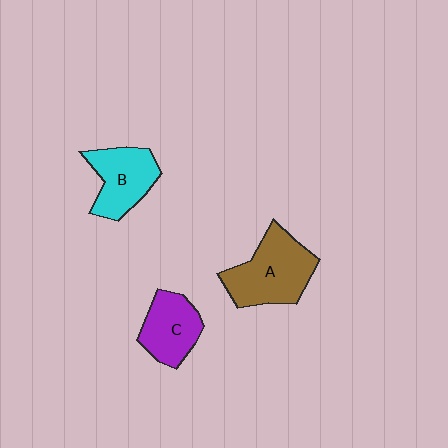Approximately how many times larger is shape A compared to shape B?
Approximately 1.3 times.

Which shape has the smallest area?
Shape C (purple).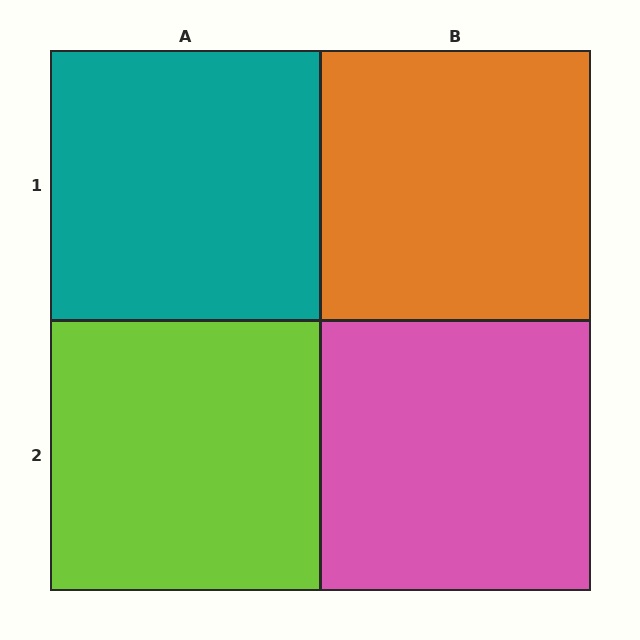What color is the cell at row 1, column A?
Teal.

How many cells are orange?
1 cell is orange.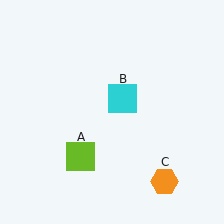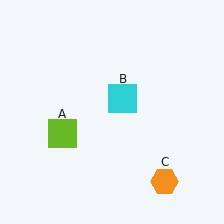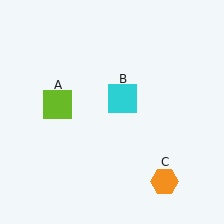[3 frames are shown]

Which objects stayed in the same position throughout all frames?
Cyan square (object B) and orange hexagon (object C) remained stationary.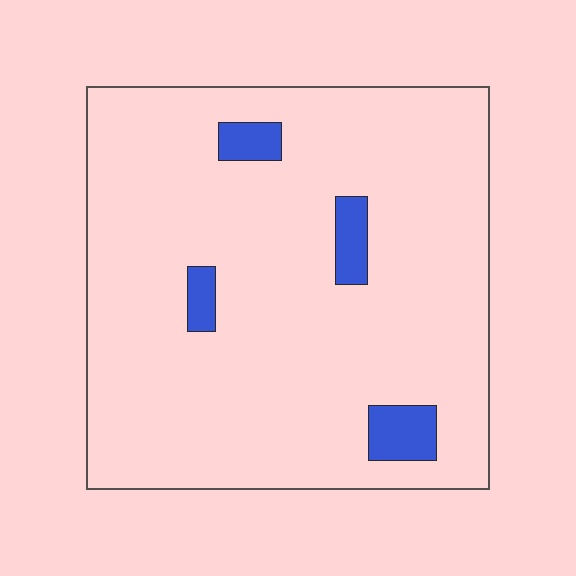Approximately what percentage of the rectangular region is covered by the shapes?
Approximately 5%.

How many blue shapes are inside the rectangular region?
4.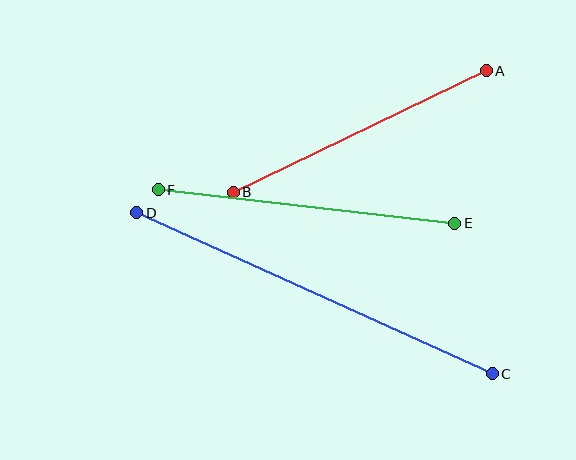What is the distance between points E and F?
The distance is approximately 298 pixels.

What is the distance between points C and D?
The distance is approximately 390 pixels.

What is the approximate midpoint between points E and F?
The midpoint is at approximately (306, 207) pixels.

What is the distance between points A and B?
The distance is approximately 281 pixels.